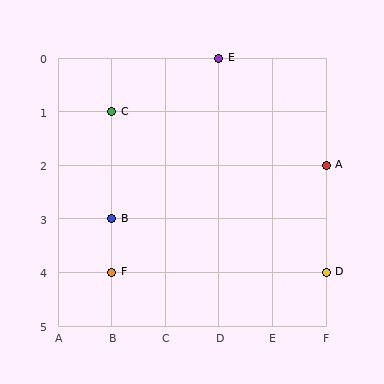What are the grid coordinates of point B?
Point B is at grid coordinates (B, 3).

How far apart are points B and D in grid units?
Points B and D are 4 columns and 1 row apart (about 4.1 grid units diagonally).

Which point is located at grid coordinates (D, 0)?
Point E is at (D, 0).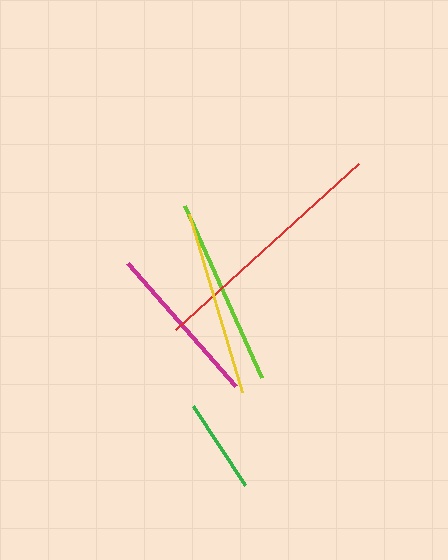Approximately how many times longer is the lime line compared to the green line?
The lime line is approximately 2.0 times the length of the green line.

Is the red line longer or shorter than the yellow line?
The red line is longer than the yellow line.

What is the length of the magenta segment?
The magenta segment is approximately 163 pixels long.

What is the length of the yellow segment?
The yellow segment is approximately 186 pixels long.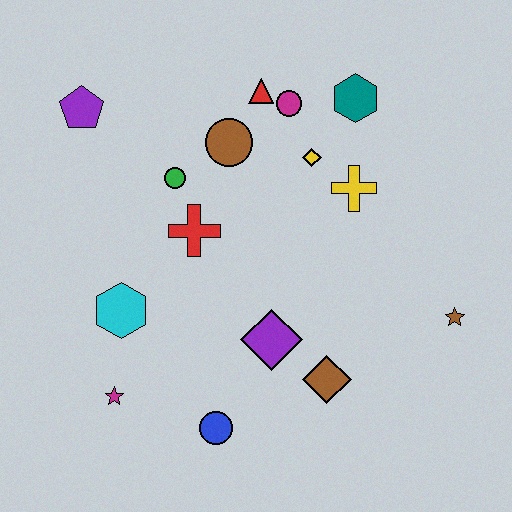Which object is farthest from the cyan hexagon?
The brown star is farthest from the cyan hexagon.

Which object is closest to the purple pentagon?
The green circle is closest to the purple pentagon.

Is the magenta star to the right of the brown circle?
No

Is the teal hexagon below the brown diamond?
No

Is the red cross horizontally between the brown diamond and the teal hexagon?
No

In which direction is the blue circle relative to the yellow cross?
The blue circle is below the yellow cross.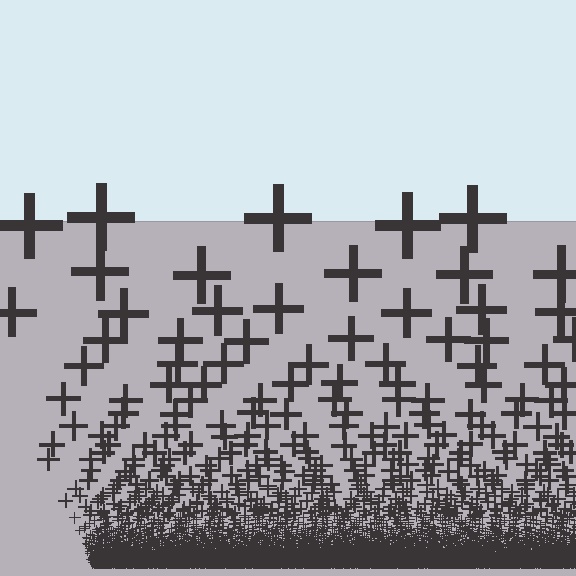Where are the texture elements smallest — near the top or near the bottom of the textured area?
Near the bottom.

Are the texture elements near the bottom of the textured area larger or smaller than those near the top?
Smaller. The gradient is inverted — elements near the bottom are smaller and denser.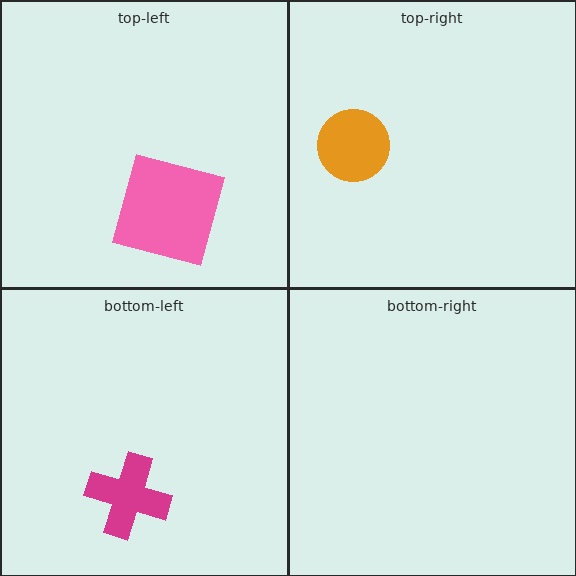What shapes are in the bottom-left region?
The magenta cross.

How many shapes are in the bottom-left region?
1.